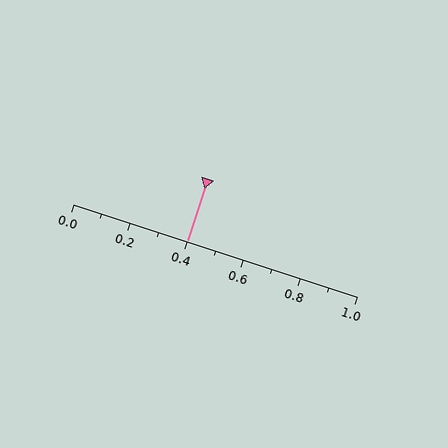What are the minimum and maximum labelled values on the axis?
The axis runs from 0.0 to 1.0.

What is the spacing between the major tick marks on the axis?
The major ticks are spaced 0.2 apart.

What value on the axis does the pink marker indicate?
The marker indicates approximately 0.4.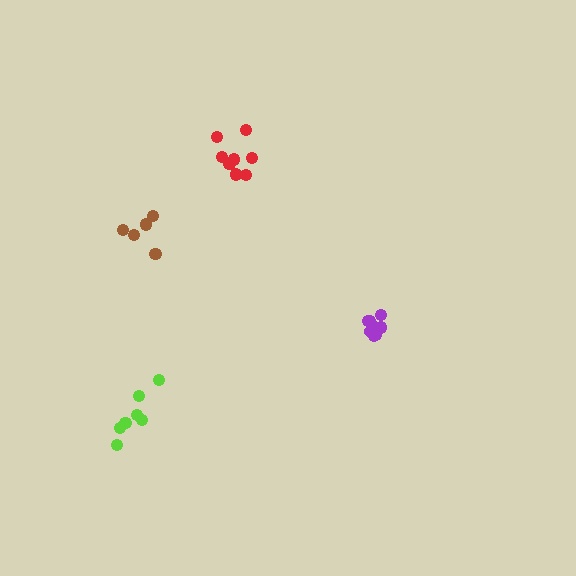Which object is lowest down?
The lime cluster is bottommost.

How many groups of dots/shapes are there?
There are 4 groups.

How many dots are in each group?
Group 1: 5 dots, Group 2: 8 dots, Group 3: 7 dots, Group 4: 8 dots (28 total).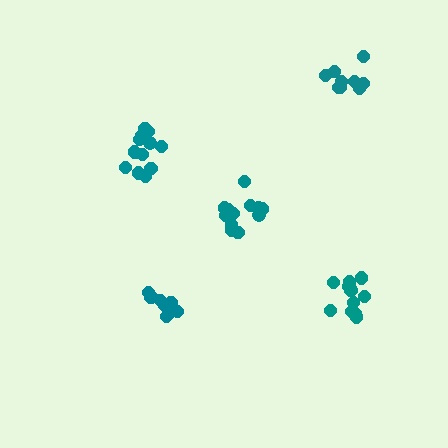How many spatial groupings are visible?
There are 5 spatial groupings.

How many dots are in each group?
Group 1: 12 dots, Group 2: 14 dots, Group 3: 9 dots, Group 4: 12 dots, Group 5: 10 dots (57 total).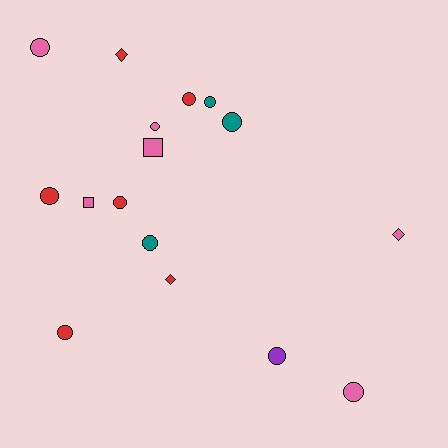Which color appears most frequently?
Red, with 6 objects.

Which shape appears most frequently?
Circle, with 11 objects.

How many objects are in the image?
There are 16 objects.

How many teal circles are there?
There are 3 teal circles.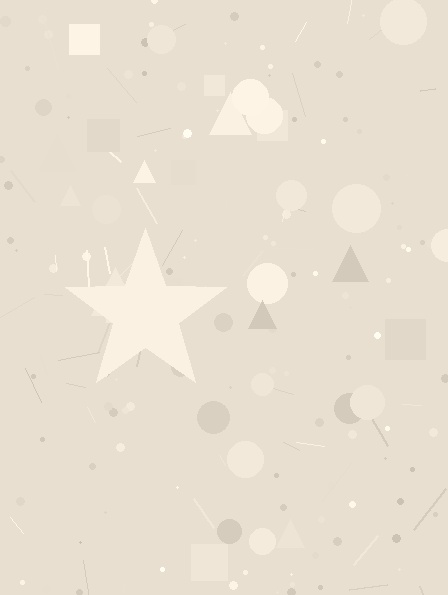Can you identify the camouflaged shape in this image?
The camouflaged shape is a star.